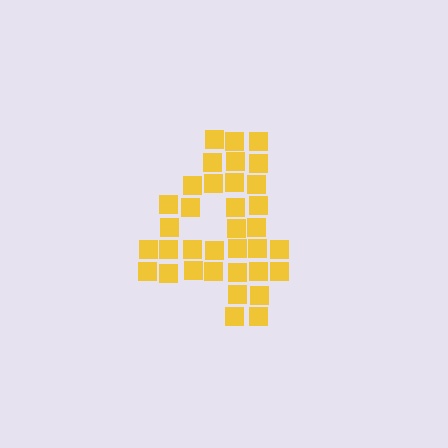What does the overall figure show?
The overall figure shows the digit 4.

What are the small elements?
The small elements are squares.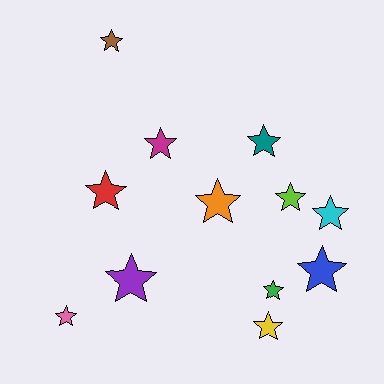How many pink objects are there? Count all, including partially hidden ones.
There is 1 pink object.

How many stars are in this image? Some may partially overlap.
There are 12 stars.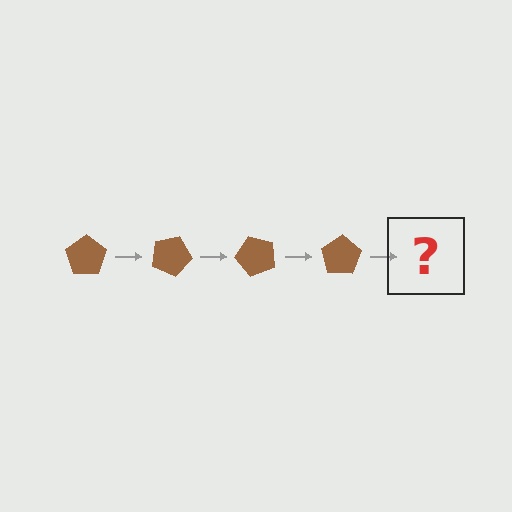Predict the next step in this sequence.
The next step is a brown pentagon rotated 100 degrees.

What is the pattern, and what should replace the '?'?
The pattern is that the pentagon rotates 25 degrees each step. The '?' should be a brown pentagon rotated 100 degrees.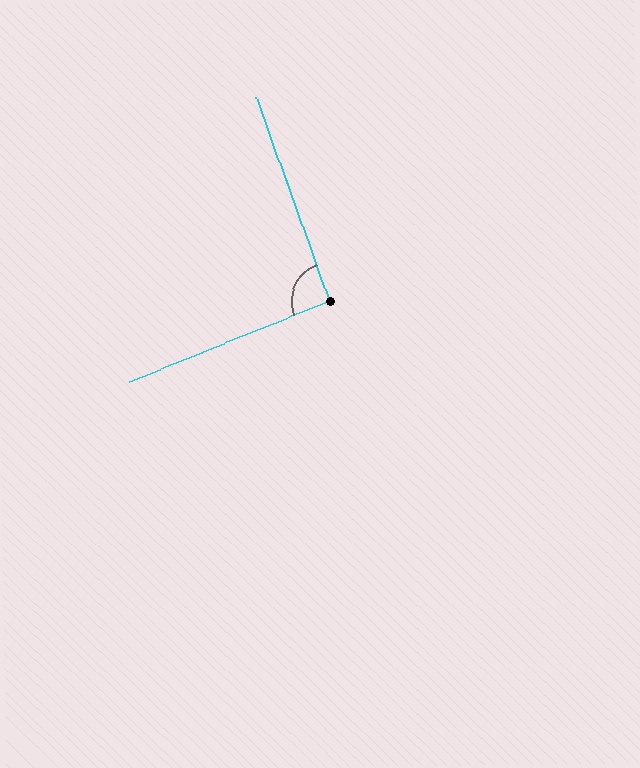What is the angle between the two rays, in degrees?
Approximately 92 degrees.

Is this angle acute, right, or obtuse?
It is approximately a right angle.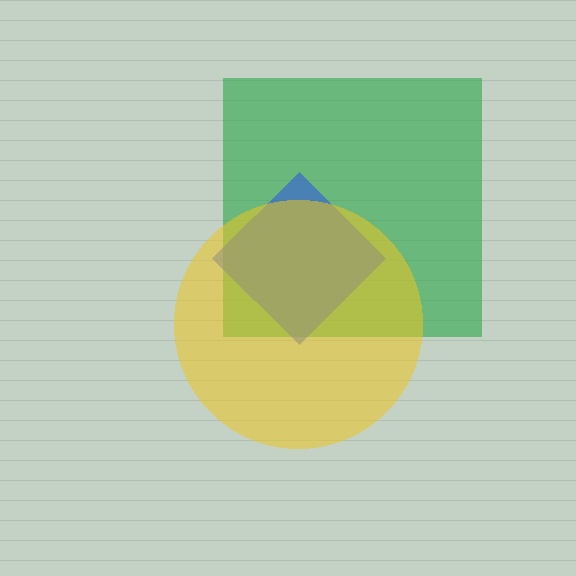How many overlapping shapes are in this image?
There are 3 overlapping shapes in the image.